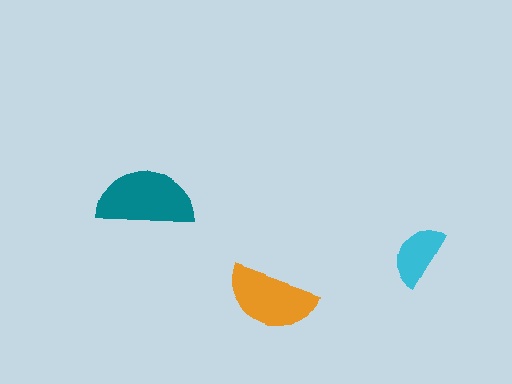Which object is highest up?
The teal semicircle is topmost.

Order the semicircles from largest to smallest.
the teal one, the orange one, the cyan one.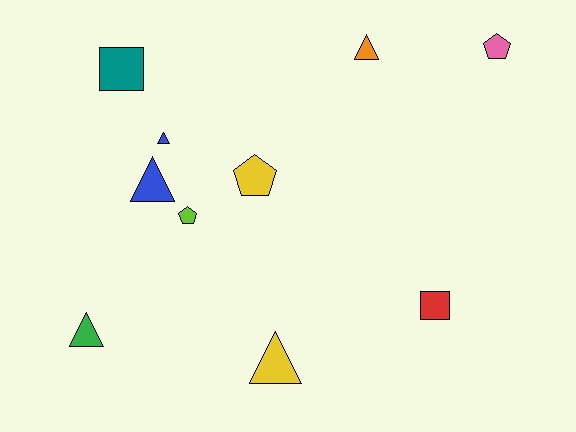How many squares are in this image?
There are 2 squares.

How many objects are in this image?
There are 10 objects.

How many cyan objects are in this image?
There are no cyan objects.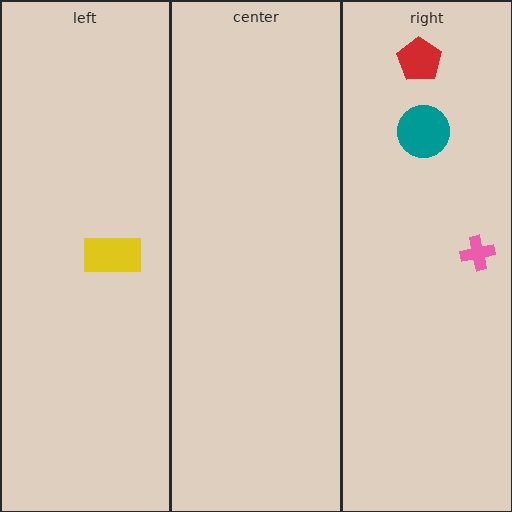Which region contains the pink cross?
The right region.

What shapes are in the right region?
The red pentagon, the pink cross, the teal circle.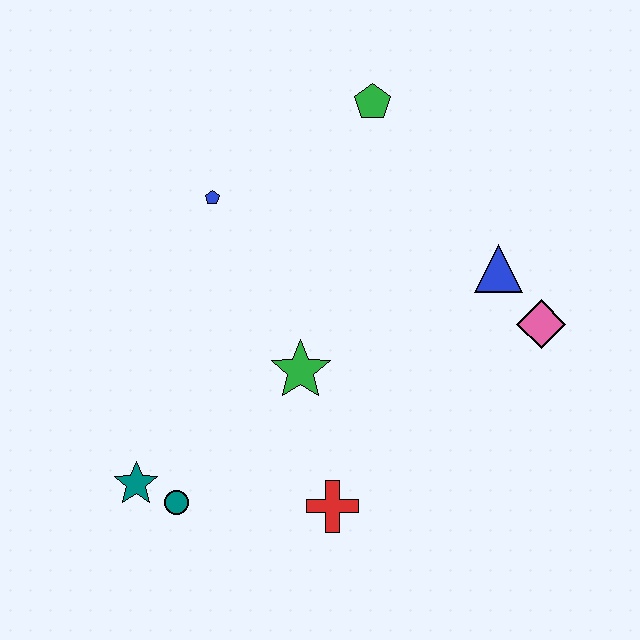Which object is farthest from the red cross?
The green pentagon is farthest from the red cross.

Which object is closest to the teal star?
The teal circle is closest to the teal star.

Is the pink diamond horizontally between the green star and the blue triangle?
No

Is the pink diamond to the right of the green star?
Yes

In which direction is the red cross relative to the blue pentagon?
The red cross is below the blue pentagon.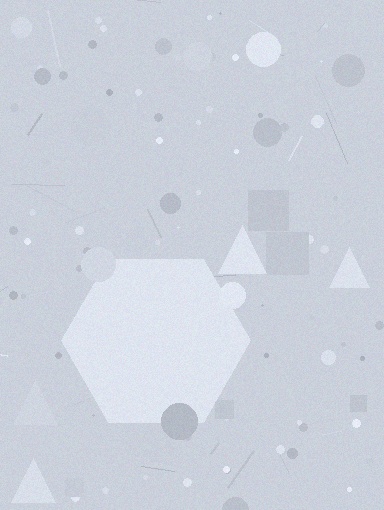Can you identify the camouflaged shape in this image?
The camouflaged shape is a hexagon.